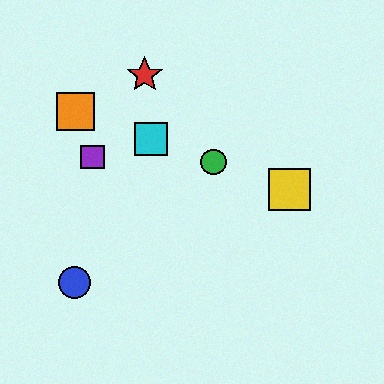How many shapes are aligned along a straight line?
4 shapes (the green circle, the yellow square, the orange square, the cyan square) are aligned along a straight line.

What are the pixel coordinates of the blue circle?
The blue circle is at (75, 282).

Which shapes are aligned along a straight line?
The green circle, the yellow square, the orange square, the cyan square are aligned along a straight line.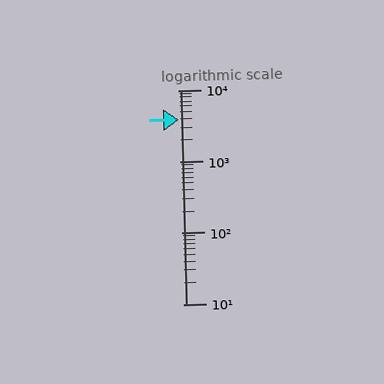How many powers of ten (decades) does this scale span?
The scale spans 3 decades, from 10 to 10000.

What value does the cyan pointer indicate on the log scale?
The pointer indicates approximately 3900.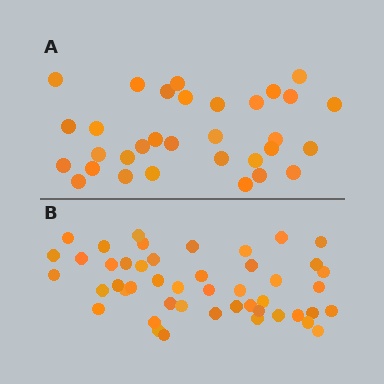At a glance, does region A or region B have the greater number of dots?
Region B (the bottom region) has more dots.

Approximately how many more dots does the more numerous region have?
Region B has approximately 15 more dots than region A.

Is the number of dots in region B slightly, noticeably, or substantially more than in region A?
Region B has substantially more. The ratio is roughly 1.5 to 1.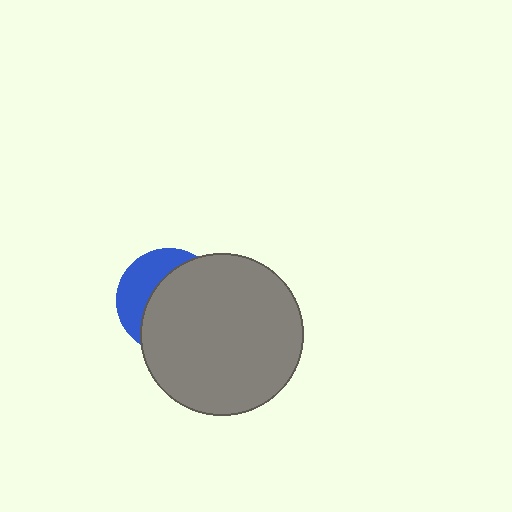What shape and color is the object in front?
The object in front is a gray circle.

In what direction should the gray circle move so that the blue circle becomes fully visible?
The gray circle should move right. That is the shortest direction to clear the overlap and leave the blue circle fully visible.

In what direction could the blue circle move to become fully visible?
The blue circle could move left. That would shift it out from behind the gray circle entirely.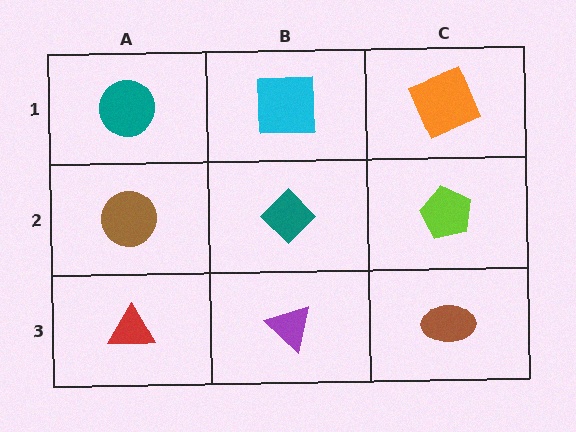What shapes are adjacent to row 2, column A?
A teal circle (row 1, column A), a red triangle (row 3, column A), a teal diamond (row 2, column B).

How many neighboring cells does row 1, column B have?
3.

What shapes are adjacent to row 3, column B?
A teal diamond (row 2, column B), a red triangle (row 3, column A), a brown ellipse (row 3, column C).